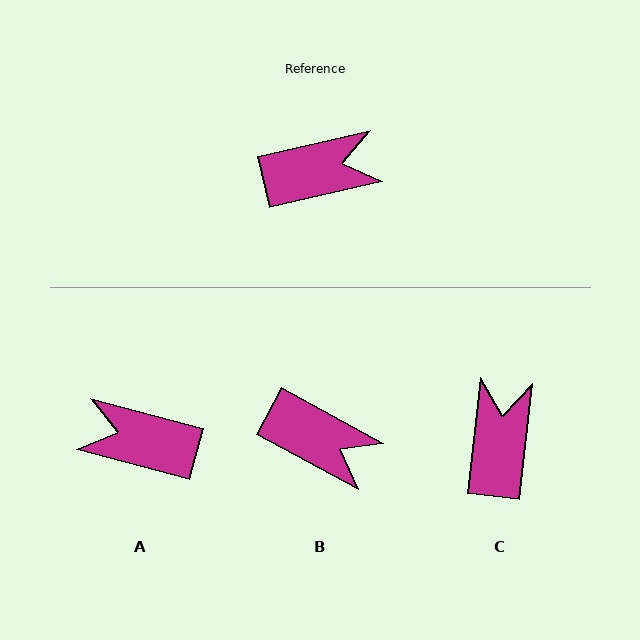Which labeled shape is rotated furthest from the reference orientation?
A, about 152 degrees away.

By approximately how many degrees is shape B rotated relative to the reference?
Approximately 42 degrees clockwise.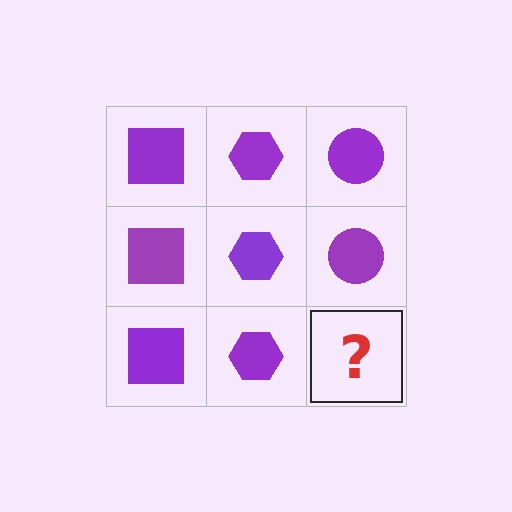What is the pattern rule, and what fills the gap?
The rule is that each column has a consistent shape. The gap should be filled with a purple circle.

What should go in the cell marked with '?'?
The missing cell should contain a purple circle.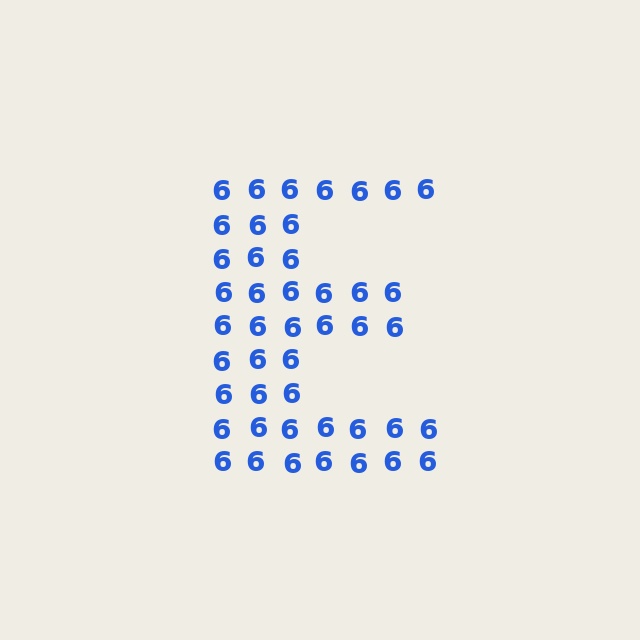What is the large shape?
The large shape is the letter E.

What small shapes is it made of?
It is made of small digit 6's.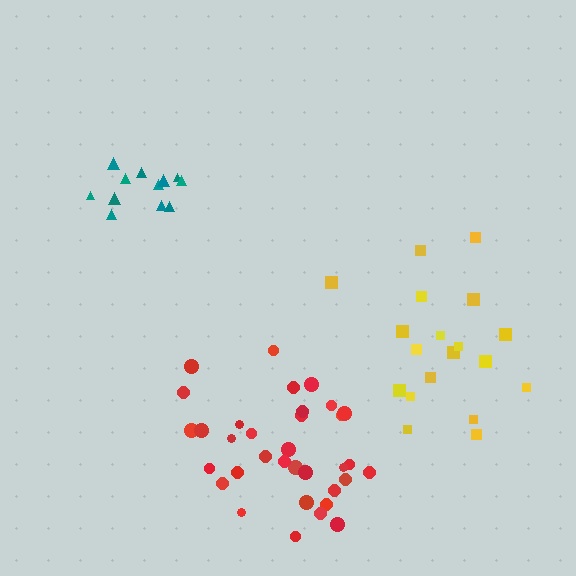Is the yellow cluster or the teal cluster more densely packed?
Teal.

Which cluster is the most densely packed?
Teal.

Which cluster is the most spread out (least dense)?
Yellow.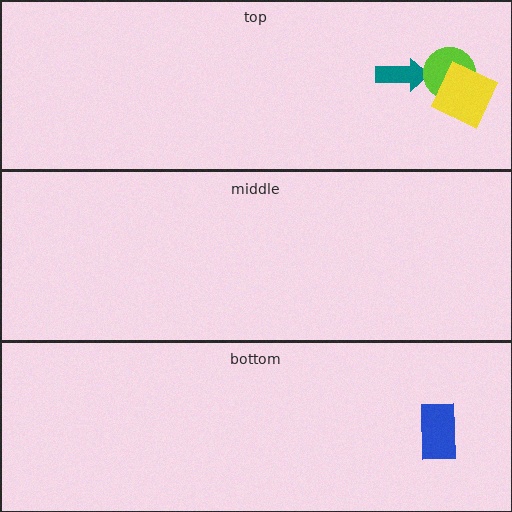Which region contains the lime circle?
The top region.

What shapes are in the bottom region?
The blue rectangle.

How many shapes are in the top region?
3.